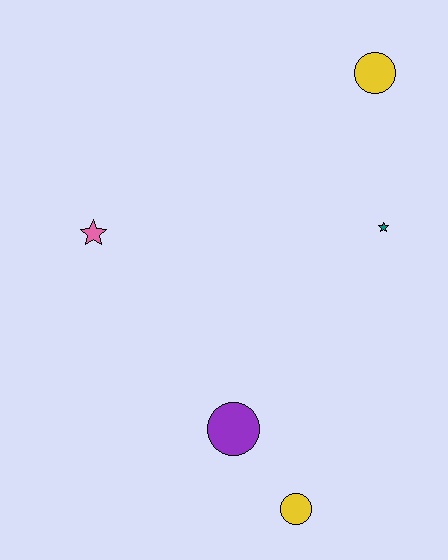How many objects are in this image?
There are 5 objects.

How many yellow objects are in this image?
There are 2 yellow objects.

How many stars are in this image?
There are 2 stars.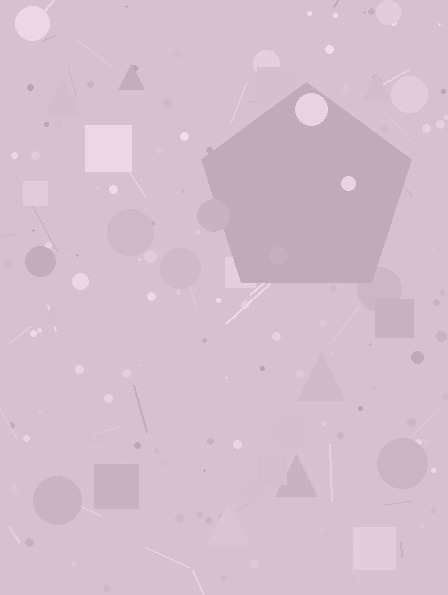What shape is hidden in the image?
A pentagon is hidden in the image.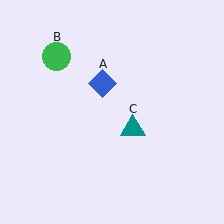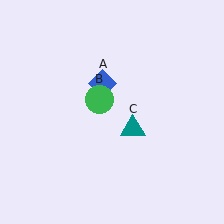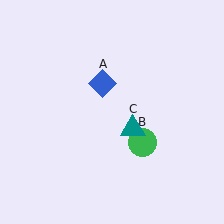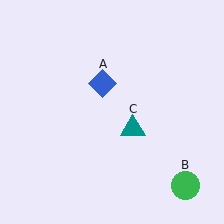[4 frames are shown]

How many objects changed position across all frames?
1 object changed position: green circle (object B).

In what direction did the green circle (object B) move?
The green circle (object B) moved down and to the right.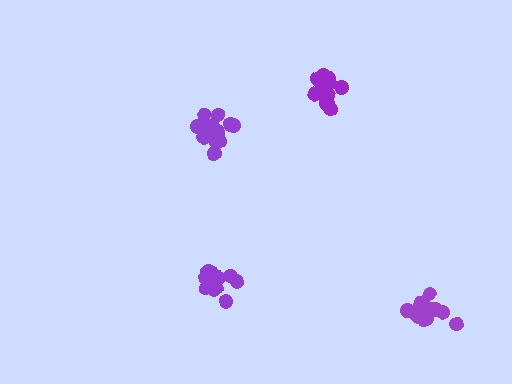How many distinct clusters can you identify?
There are 4 distinct clusters.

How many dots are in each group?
Group 1: 18 dots, Group 2: 12 dots, Group 3: 15 dots, Group 4: 16 dots (61 total).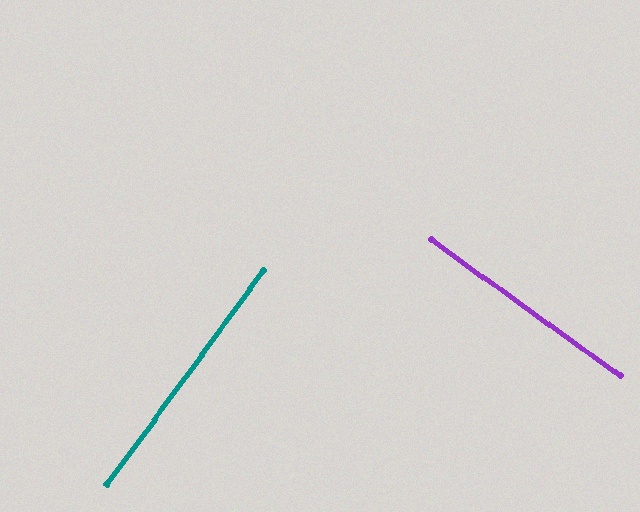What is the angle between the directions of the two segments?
Approximately 90 degrees.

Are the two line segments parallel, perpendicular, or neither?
Perpendicular — they meet at approximately 90°.